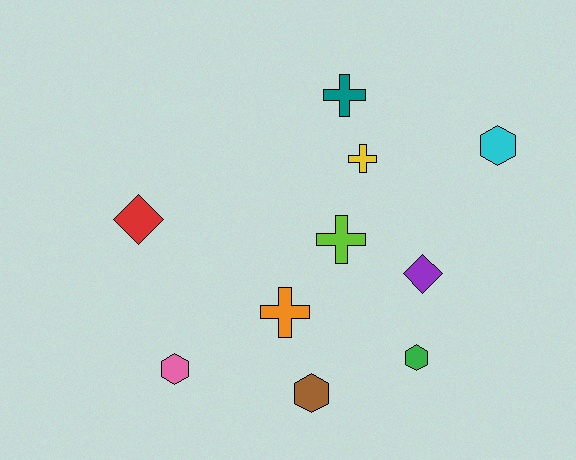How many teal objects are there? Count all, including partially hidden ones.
There is 1 teal object.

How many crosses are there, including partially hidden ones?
There are 4 crosses.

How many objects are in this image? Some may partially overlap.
There are 10 objects.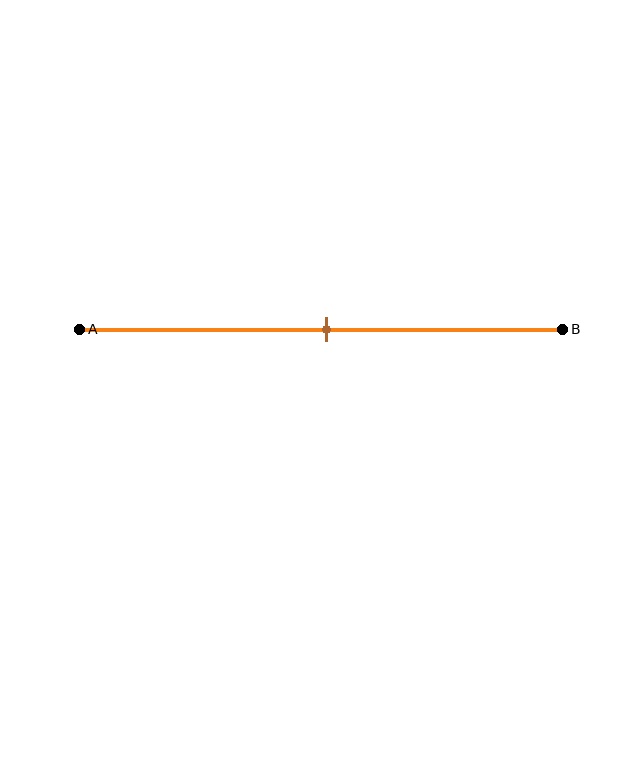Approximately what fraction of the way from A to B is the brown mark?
The brown mark is approximately 50% of the way from A to B.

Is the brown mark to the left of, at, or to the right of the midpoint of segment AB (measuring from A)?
The brown mark is approximately at the midpoint of segment AB.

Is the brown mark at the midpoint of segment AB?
Yes, the mark is approximately at the midpoint.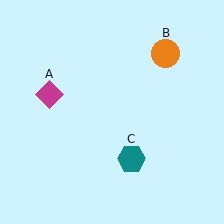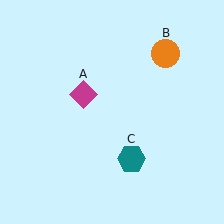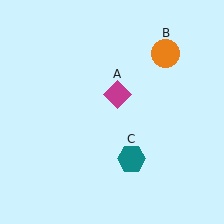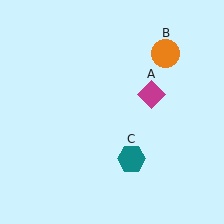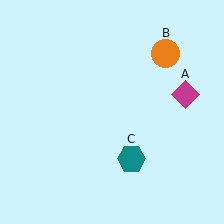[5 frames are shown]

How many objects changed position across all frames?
1 object changed position: magenta diamond (object A).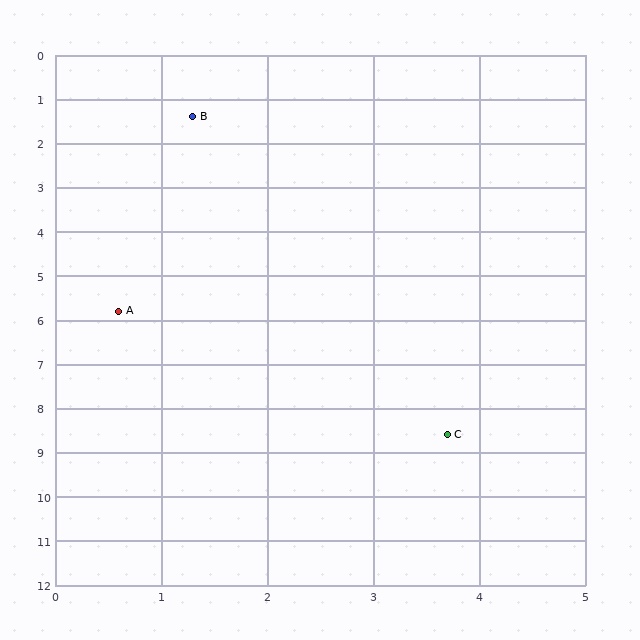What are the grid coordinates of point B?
Point B is at approximately (1.3, 1.4).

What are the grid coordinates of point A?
Point A is at approximately (0.6, 5.8).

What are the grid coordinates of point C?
Point C is at approximately (3.7, 8.6).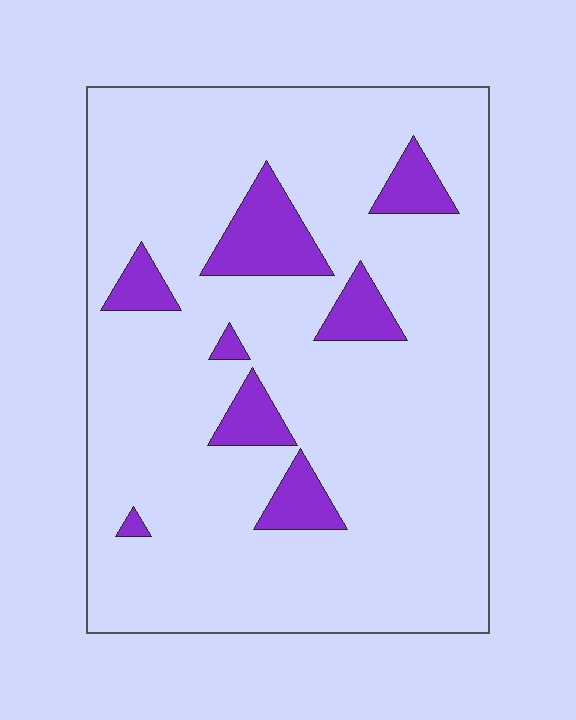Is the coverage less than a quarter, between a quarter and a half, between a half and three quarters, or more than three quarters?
Less than a quarter.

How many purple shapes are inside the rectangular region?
8.